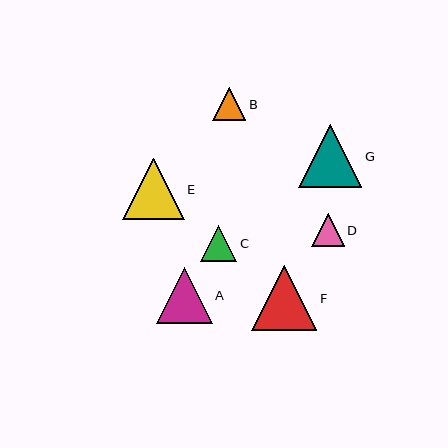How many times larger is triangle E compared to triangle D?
Triangle E is approximately 1.9 times the size of triangle D.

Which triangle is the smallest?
Triangle D is the smallest with a size of approximately 33 pixels.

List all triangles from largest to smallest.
From largest to smallest: F, G, E, A, C, B, D.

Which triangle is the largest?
Triangle F is the largest with a size of approximately 65 pixels.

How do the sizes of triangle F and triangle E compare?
Triangle F and triangle E are approximately the same size.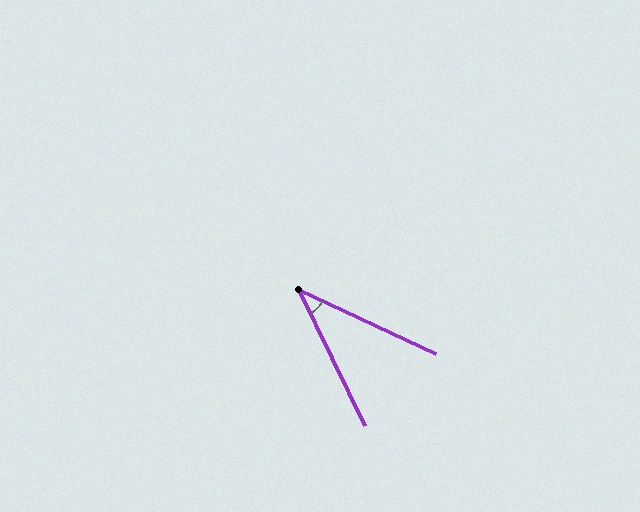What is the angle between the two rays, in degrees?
Approximately 39 degrees.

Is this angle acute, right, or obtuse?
It is acute.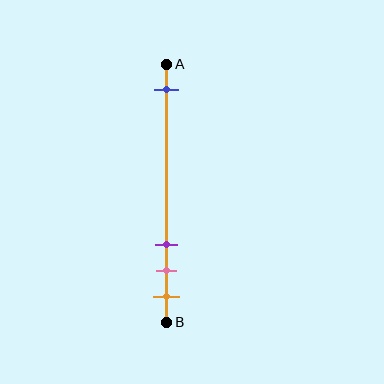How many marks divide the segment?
There are 4 marks dividing the segment.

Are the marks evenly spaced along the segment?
No, the marks are not evenly spaced.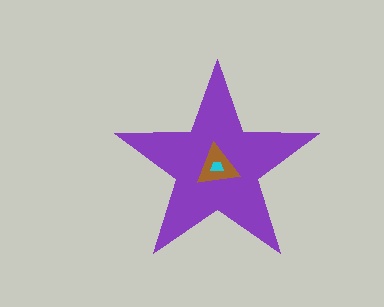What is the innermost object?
The cyan trapezoid.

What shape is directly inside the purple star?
The brown triangle.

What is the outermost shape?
The purple star.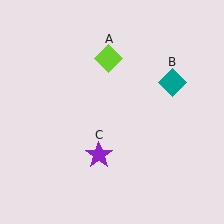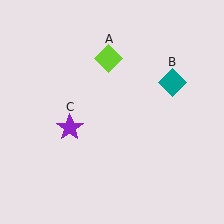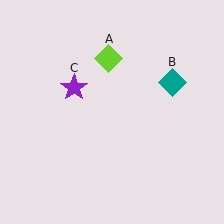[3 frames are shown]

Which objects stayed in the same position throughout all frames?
Lime diamond (object A) and teal diamond (object B) remained stationary.